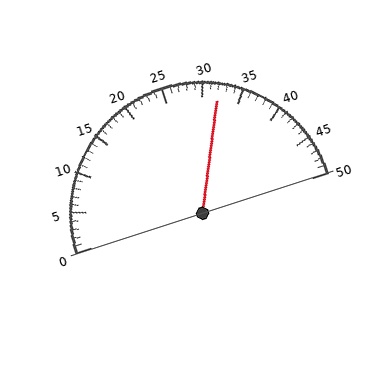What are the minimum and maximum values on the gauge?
The gauge ranges from 0 to 50.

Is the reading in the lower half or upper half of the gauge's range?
The reading is in the upper half of the range (0 to 50).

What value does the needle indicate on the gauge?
The needle indicates approximately 32.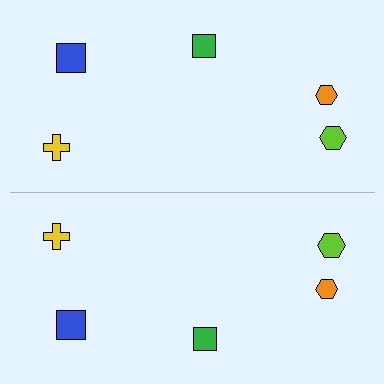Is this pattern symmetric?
Yes, this pattern has bilateral (reflection) symmetry.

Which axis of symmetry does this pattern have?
The pattern has a horizontal axis of symmetry running through the center of the image.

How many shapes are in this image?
There are 10 shapes in this image.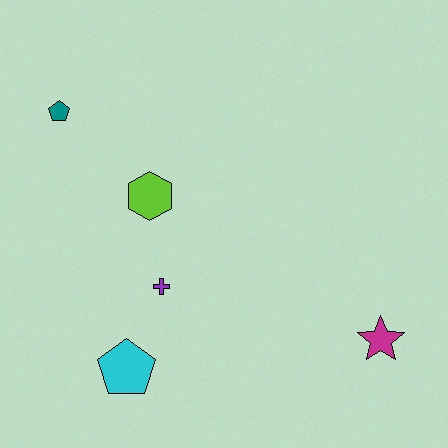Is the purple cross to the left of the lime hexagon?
No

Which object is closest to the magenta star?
The purple cross is closest to the magenta star.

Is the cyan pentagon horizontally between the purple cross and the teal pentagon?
Yes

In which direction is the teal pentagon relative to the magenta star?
The teal pentagon is to the left of the magenta star.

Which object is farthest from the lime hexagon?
The magenta star is farthest from the lime hexagon.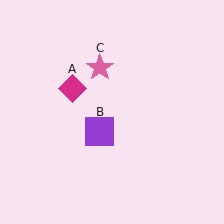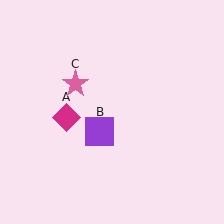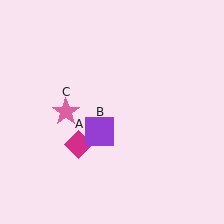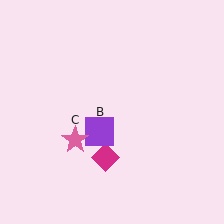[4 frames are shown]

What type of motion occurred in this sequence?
The magenta diamond (object A), pink star (object C) rotated counterclockwise around the center of the scene.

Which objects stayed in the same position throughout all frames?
Purple square (object B) remained stationary.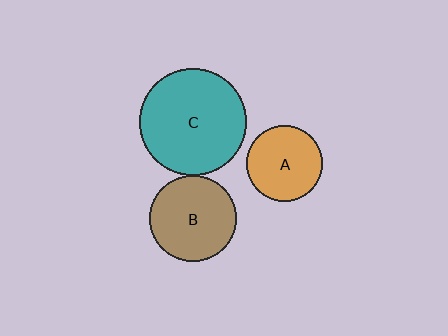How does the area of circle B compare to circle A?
Approximately 1.3 times.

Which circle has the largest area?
Circle C (teal).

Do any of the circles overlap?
No, none of the circles overlap.